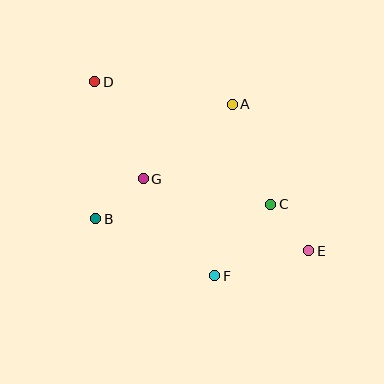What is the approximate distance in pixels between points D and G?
The distance between D and G is approximately 108 pixels.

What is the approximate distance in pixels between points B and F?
The distance between B and F is approximately 132 pixels.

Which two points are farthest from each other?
Points D and E are farthest from each other.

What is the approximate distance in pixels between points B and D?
The distance between B and D is approximately 137 pixels.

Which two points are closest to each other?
Points C and E are closest to each other.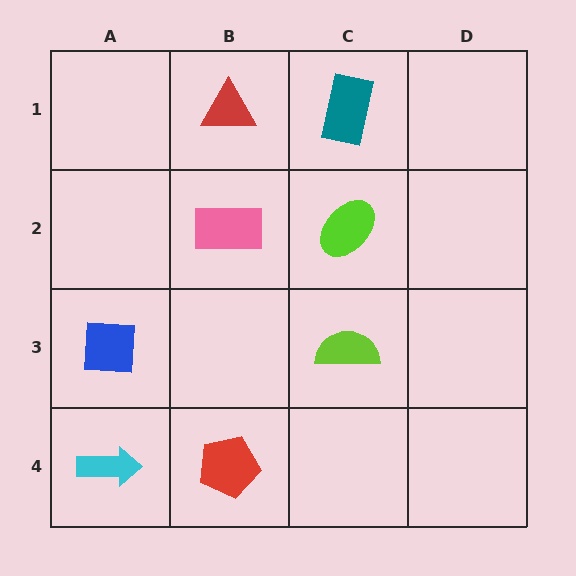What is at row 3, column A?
A blue square.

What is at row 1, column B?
A red triangle.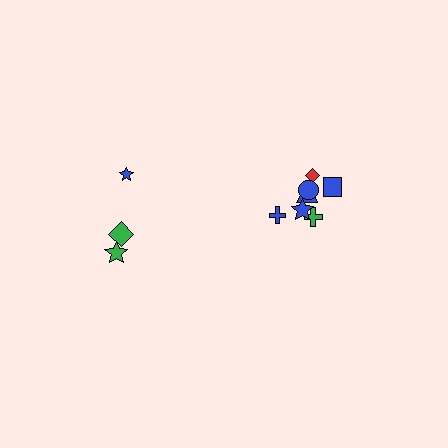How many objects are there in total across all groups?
There are 10 objects.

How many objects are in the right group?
There are 7 objects.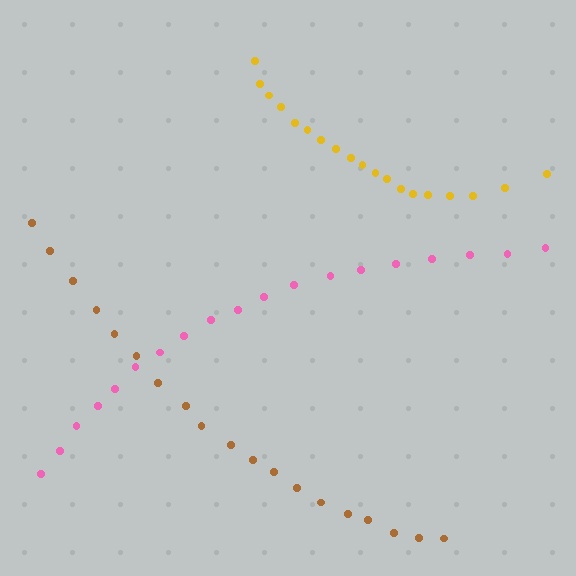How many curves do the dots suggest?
There are 3 distinct paths.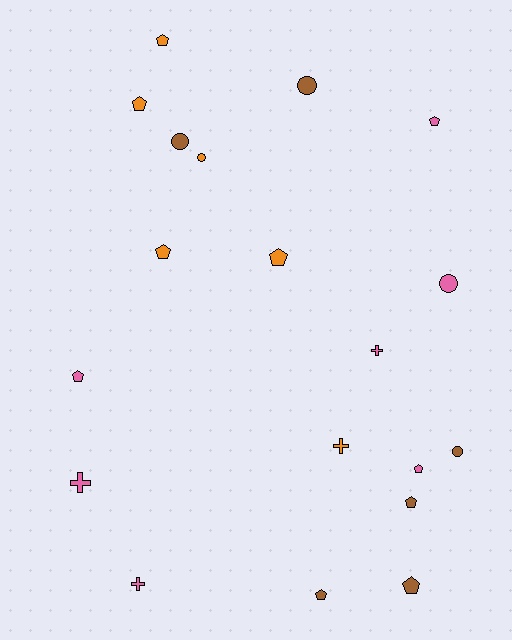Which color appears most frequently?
Pink, with 7 objects.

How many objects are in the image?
There are 19 objects.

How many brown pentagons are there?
There are 3 brown pentagons.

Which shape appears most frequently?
Pentagon, with 10 objects.